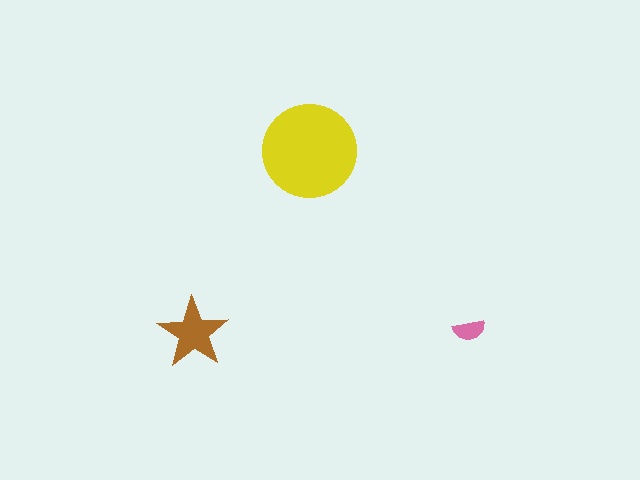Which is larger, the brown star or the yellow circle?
The yellow circle.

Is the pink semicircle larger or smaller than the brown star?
Smaller.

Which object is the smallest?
The pink semicircle.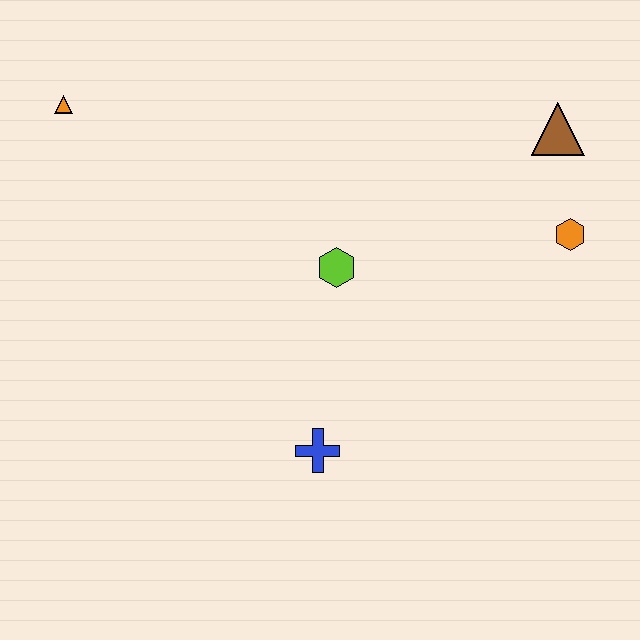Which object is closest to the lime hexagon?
The blue cross is closest to the lime hexagon.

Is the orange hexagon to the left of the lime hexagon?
No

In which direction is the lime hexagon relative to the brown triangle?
The lime hexagon is to the left of the brown triangle.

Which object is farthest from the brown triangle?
The orange triangle is farthest from the brown triangle.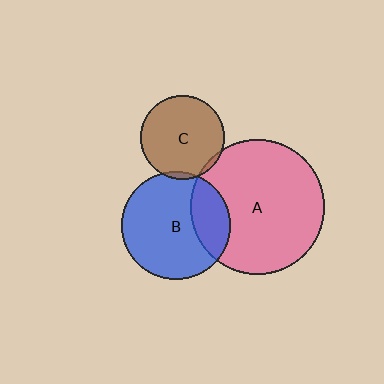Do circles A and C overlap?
Yes.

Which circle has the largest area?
Circle A (pink).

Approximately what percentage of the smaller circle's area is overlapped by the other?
Approximately 5%.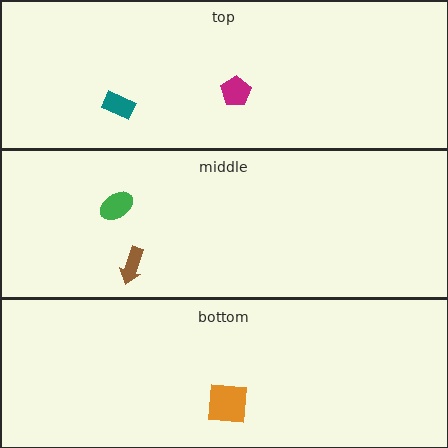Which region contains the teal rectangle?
The top region.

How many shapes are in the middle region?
2.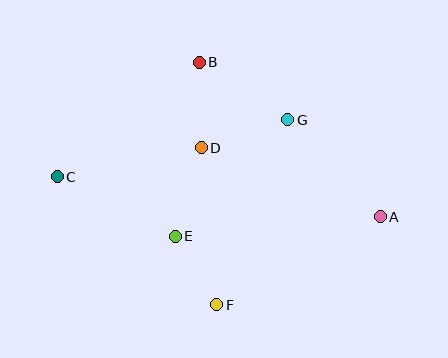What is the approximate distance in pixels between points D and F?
The distance between D and F is approximately 158 pixels.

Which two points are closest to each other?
Points E and F are closest to each other.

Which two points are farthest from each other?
Points A and C are farthest from each other.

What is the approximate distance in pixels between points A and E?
The distance between A and E is approximately 206 pixels.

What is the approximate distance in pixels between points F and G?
The distance between F and G is approximately 198 pixels.